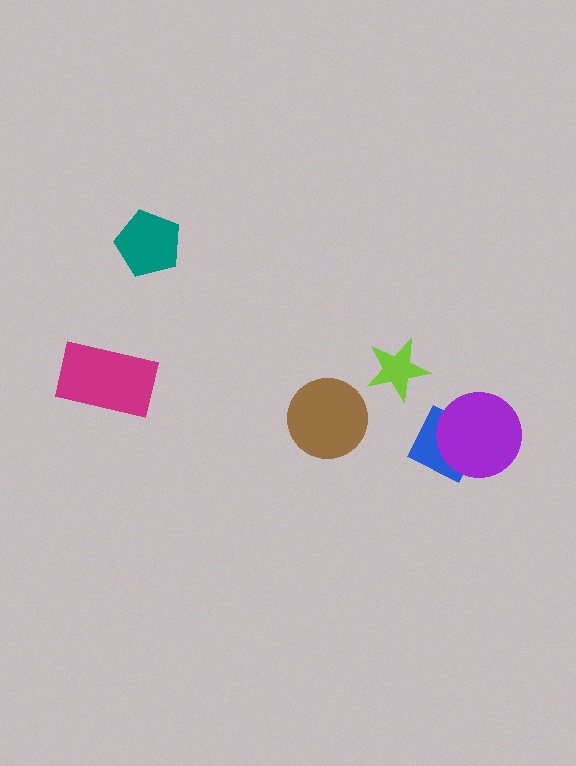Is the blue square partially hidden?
Yes, it is partially covered by another shape.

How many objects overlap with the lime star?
0 objects overlap with the lime star.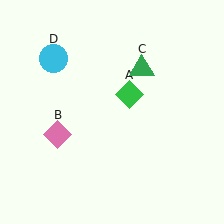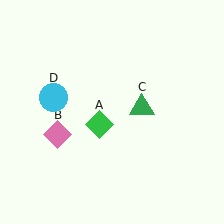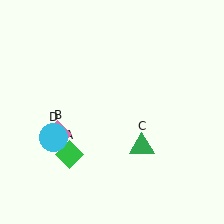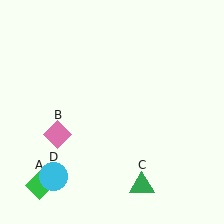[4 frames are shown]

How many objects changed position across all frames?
3 objects changed position: green diamond (object A), green triangle (object C), cyan circle (object D).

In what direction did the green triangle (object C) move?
The green triangle (object C) moved down.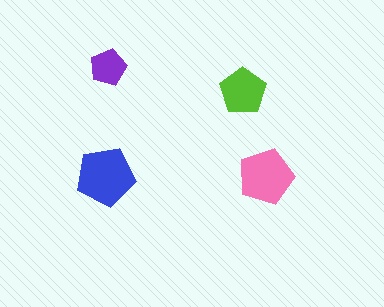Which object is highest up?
The purple pentagon is topmost.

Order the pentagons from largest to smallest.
the blue one, the pink one, the lime one, the purple one.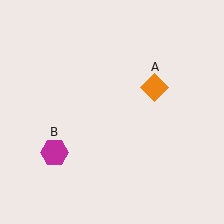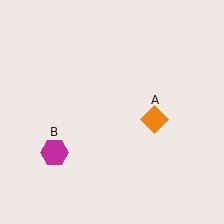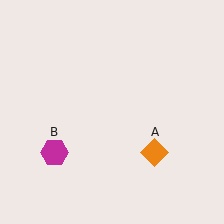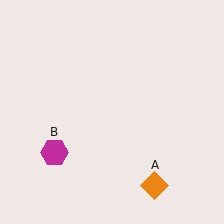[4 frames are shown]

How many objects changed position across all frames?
1 object changed position: orange diamond (object A).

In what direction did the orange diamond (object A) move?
The orange diamond (object A) moved down.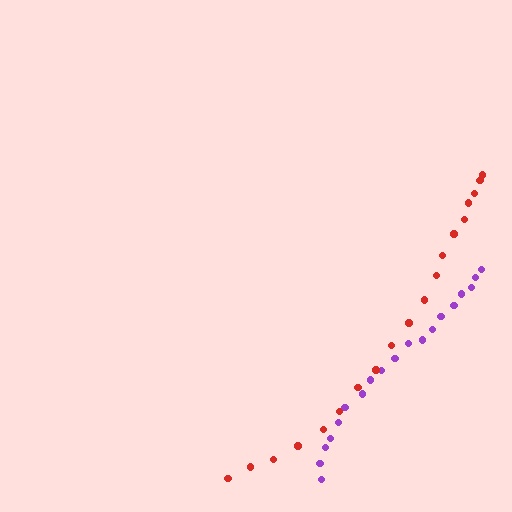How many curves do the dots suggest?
There are 2 distinct paths.